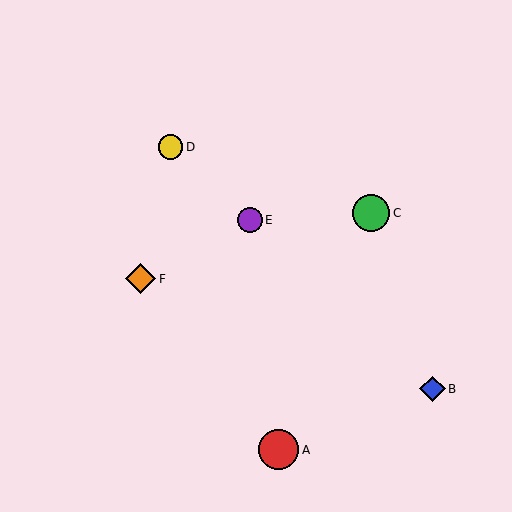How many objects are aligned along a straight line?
3 objects (B, D, E) are aligned along a straight line.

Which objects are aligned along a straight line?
Objects B, D, E are aligned along a straight line.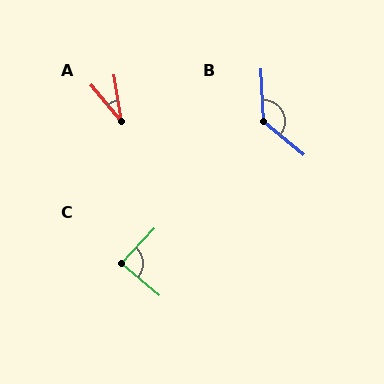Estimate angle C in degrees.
Approximately 86 degrees.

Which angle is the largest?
B, at approximately 133 degrees.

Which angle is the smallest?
A, at approximately 30 degrees.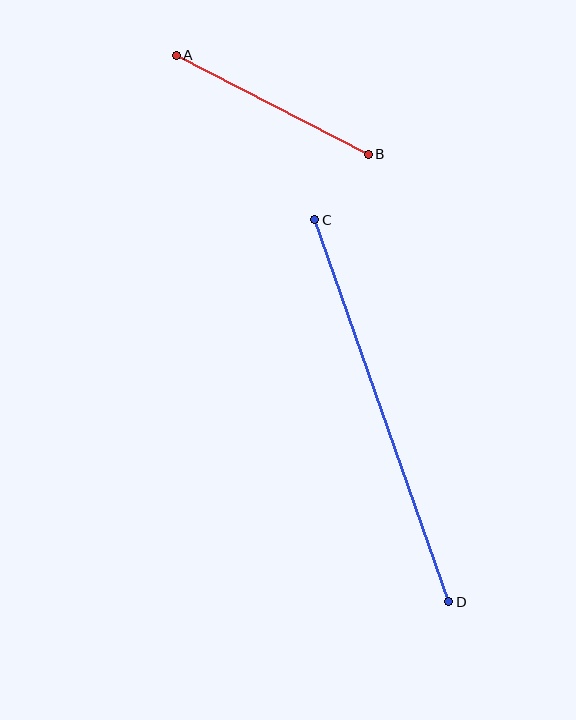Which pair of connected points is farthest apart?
Points C and D are farthest apart.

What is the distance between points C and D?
The distance is approximately 405 pixels.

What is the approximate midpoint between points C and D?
The midpoint is at approximately (382, 411) pixels.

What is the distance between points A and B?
The distance is approximately 216 pixels.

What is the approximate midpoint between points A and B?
The midpoint is at approximately (272, 105) pixels.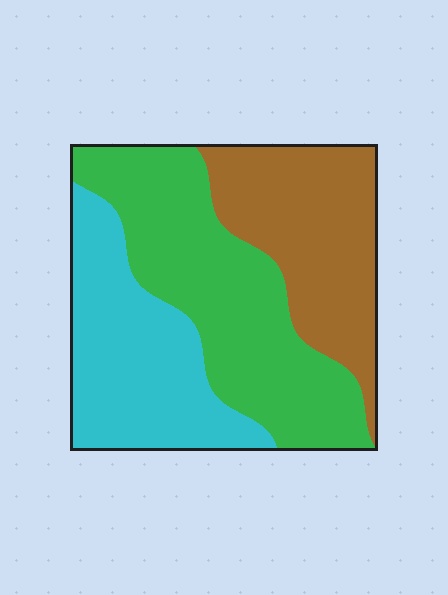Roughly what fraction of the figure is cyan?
Cyan takes up about one third (1/3) of the figure.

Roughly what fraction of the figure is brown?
Brown takes up about one third (1/3) of the figure.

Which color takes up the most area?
Green, at roughly 40%.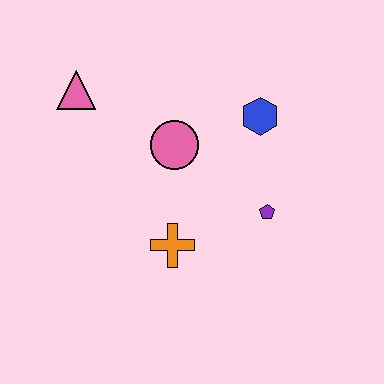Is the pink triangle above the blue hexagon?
Yes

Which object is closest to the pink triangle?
The pink circle is closest to the pink triangle.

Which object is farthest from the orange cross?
The pink triangle is farthest from the orange cross.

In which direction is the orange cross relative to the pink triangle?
The orange cross is below the pink triangle.